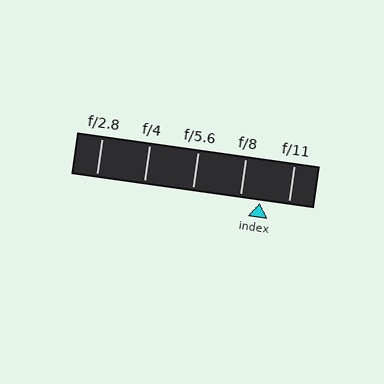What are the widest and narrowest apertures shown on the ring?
The widest aperture shown is f/2.8 and the narrowest is f/11.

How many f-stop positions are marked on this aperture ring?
There are 5 f-stop positions marked.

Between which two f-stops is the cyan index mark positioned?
The index mark is between f/8 and f/11.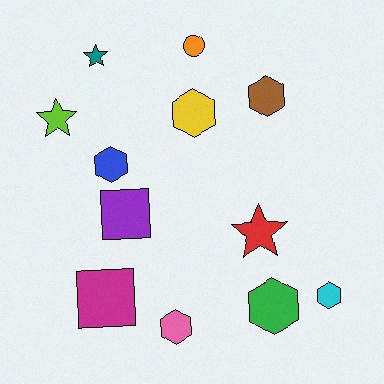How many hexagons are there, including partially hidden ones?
There are 6 hexagons.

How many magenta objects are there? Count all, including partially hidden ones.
There is 1 magenta object.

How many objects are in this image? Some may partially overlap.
There are 12 objects.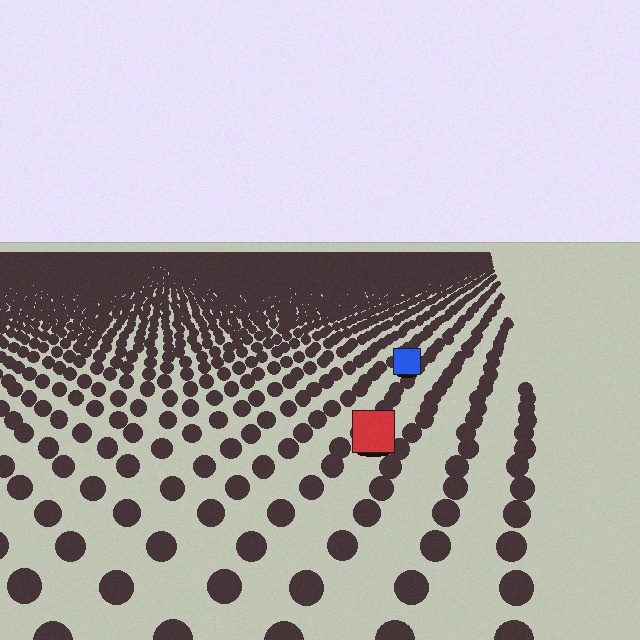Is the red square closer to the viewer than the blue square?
Yes. The red square is closer — you can tell from the texture gradient: the ground texture is coarser near it.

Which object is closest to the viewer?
The red square is closest. The texture marks near it are larger and more spread out.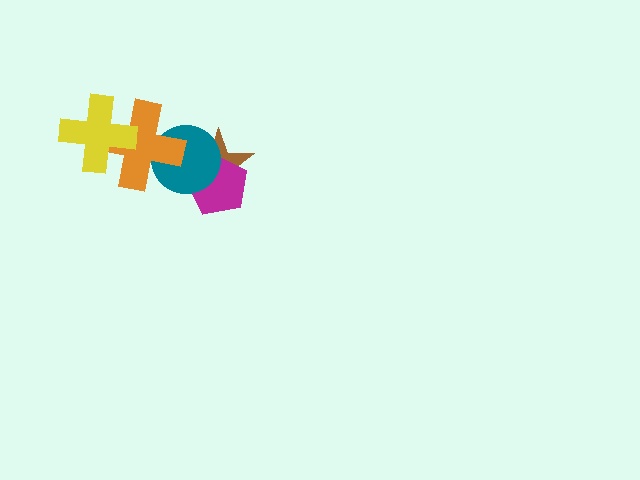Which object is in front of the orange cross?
The yellow cross is in front of the orange cross.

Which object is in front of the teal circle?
The orange cross is in front of the teal circle.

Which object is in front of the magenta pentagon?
The teal circle is in front of the magenta pentagon.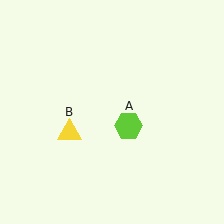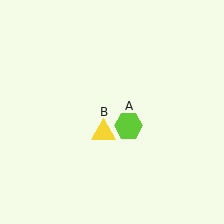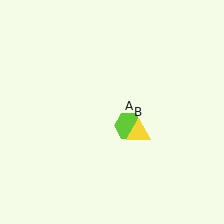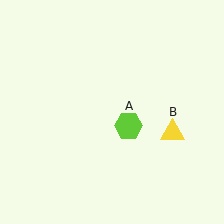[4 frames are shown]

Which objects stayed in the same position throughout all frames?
Lime hexagon (object A) remained stationary.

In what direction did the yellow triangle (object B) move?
The yellow triangle (object B) moved right.